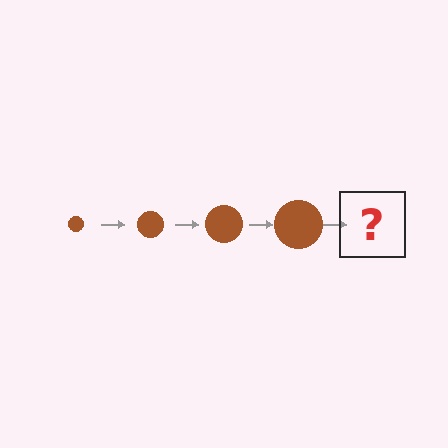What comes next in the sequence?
The next element should be a brown circle, larger than the previous one.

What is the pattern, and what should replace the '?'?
The pattern is that the circle gets progressively larger each step. The '?' should be a brown circle, larger than the previous one.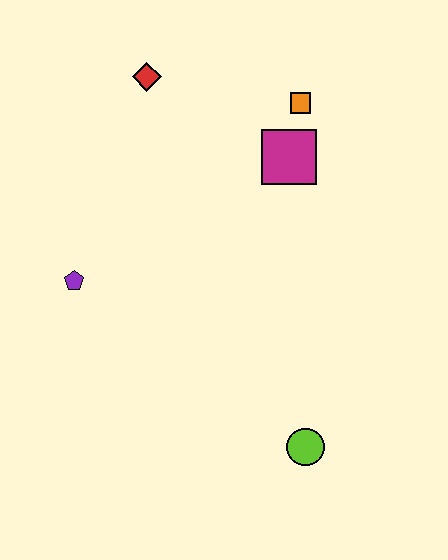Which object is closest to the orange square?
The magenta square is closest to the orange square.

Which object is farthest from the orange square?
The lime circle is farthest from the orange square.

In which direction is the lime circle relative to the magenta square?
The lime circle is below the magenta square.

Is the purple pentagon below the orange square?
Yes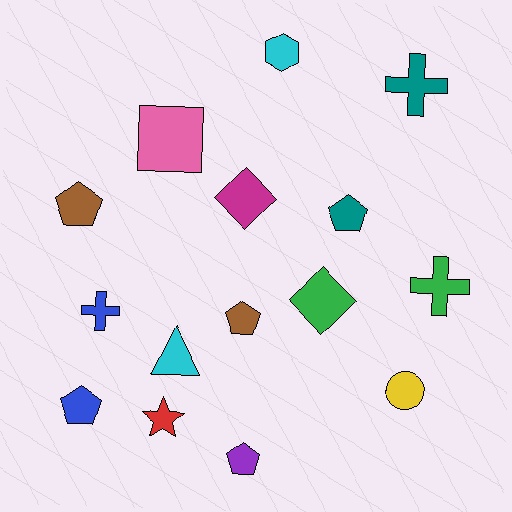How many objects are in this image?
There are 15 objects.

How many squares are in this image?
There is 1 square.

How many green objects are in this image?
There are 2 green objects.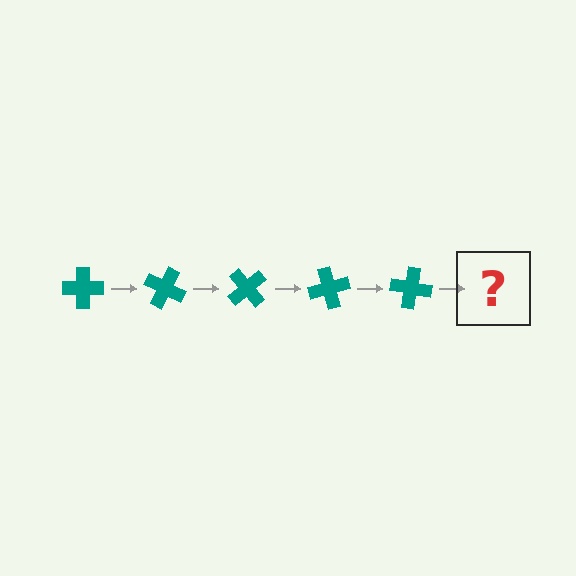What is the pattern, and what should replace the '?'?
The pattern is that the cross rotates 25 degrees each step. The '?' should be a teal cross rotated 125 degrees.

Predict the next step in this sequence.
The next step is a teal cross rotated 125 degrees.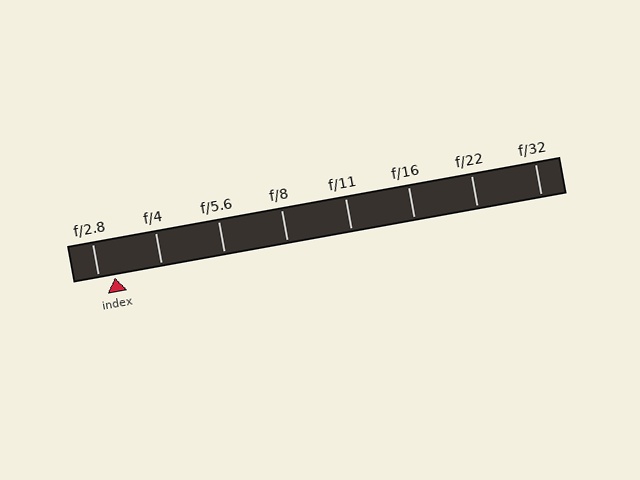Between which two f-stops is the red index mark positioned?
The index mark is between f/2.8 and f/4.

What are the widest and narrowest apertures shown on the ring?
The widest aperture shown is f/2.8 and the narrowest is f/32.